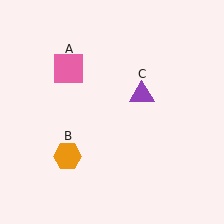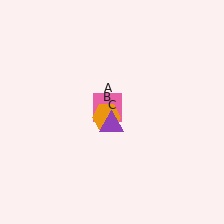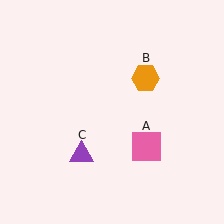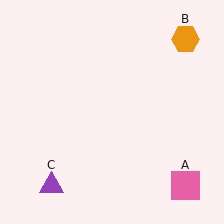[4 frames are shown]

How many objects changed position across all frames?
3 objects changed position: pink square (object A), orange hexagon (object B), purple triangle (object C).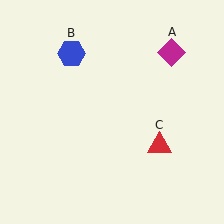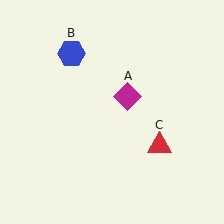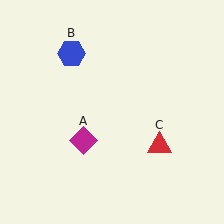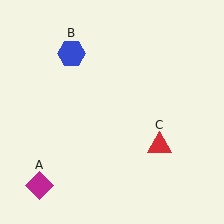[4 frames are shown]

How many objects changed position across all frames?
1 object changed position: magenta diamond (object A).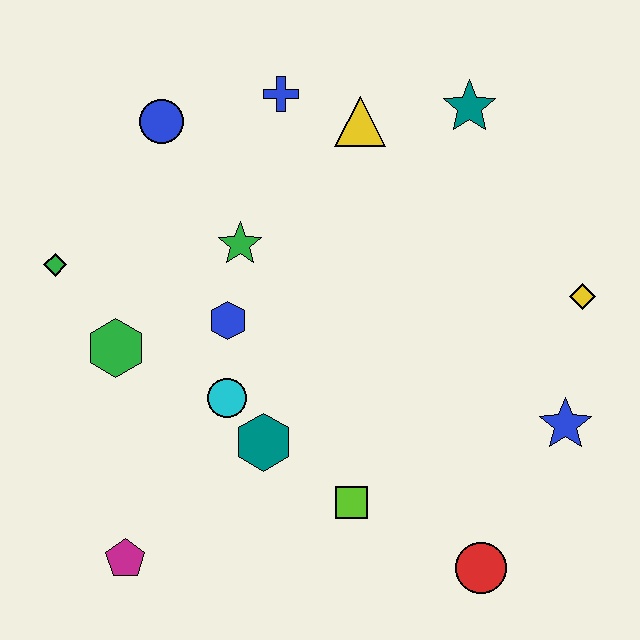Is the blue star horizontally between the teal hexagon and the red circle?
No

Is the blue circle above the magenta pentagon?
Yes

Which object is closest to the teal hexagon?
The cyan circle is closest to the teal hexagon.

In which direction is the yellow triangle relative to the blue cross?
The yellow triangle is to the right of the blue cross.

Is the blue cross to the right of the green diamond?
Yes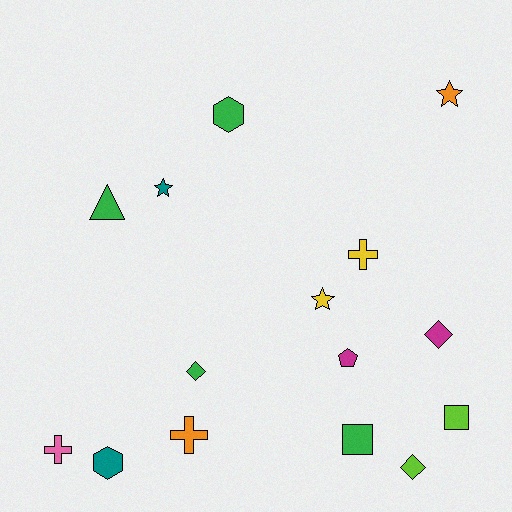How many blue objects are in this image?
There are no blue objects.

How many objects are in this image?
There are 15 objects.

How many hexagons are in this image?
There are 2 hexagons.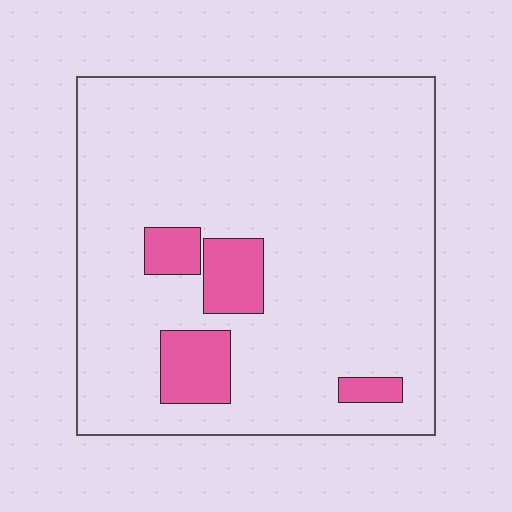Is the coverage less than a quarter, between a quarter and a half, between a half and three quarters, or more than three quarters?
Less than a quarter.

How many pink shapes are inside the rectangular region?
4.